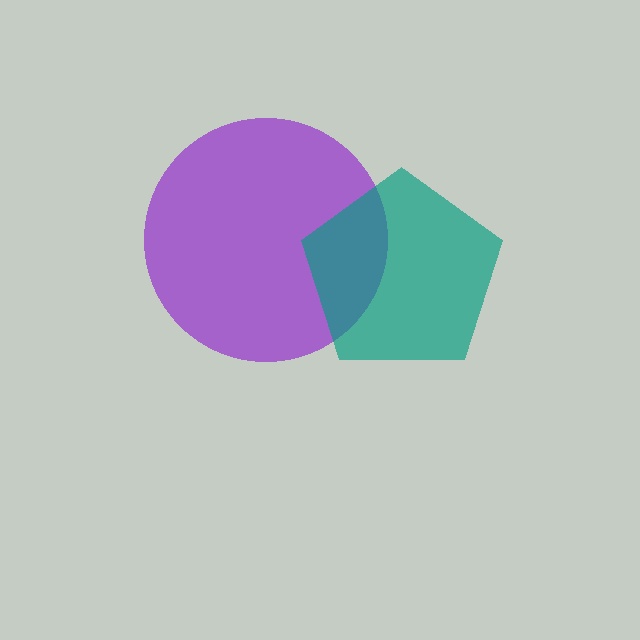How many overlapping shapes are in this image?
There are 2 overlapping shapes in the image.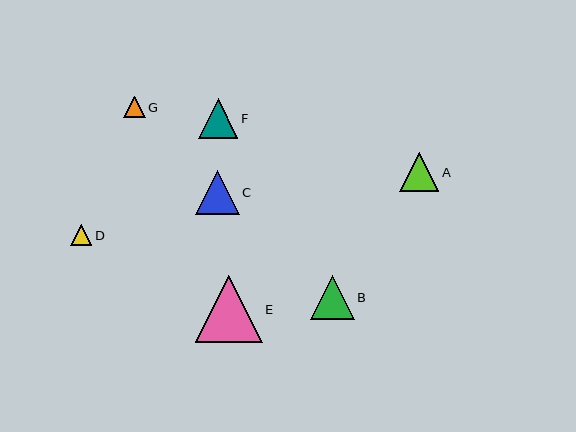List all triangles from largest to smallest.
From largest to smallest: E, B, C, F, A, G, D.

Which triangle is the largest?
Triangle E is the largest with a size of approximately 66 pixels.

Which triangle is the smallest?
Triangle D is the smallest with a size of approximately 21 pixels.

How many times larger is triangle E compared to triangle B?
Triangle E is approximately 1.5 times the size of triangle B.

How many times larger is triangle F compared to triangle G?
Triangle F is approximately 1.9 times the size of triangle G.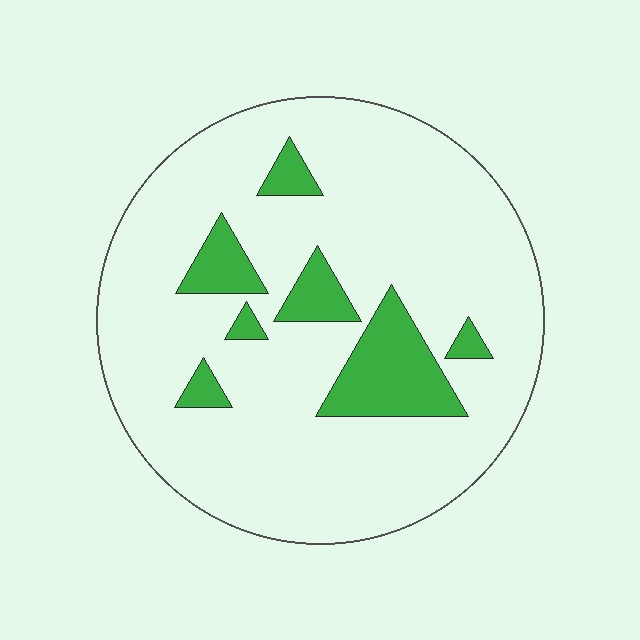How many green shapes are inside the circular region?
7.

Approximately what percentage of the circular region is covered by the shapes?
Approximately 15%.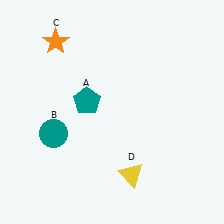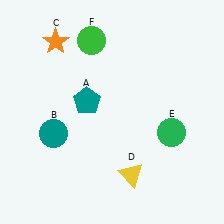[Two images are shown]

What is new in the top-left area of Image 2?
A green circle (F) was added in the top-left area of Image 2.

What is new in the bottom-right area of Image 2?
A green circle (E) was added in the bottom-right area of Image 2.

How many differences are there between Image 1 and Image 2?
There are 2 differences between the two images.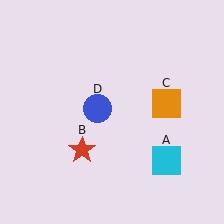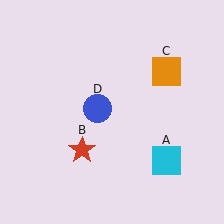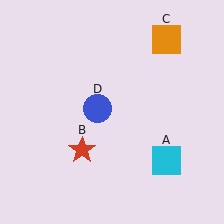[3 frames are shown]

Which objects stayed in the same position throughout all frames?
Cyan square (object A) and red star (object B) and blue circle (object D) remained stationary.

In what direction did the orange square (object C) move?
The orange square (object C) moved up.